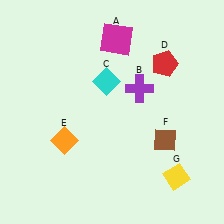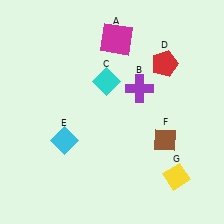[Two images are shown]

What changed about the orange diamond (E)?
In Image 1, E is orange. In Image 2, it changed to cyan.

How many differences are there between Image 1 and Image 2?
There is 1 difference between the two images.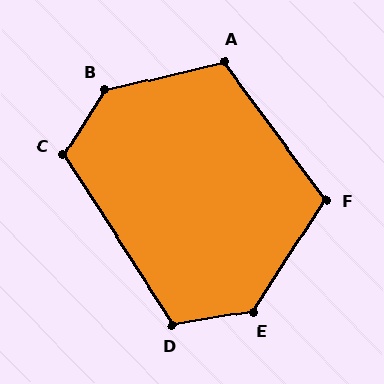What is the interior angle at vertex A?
Approximately 113 degrees (obtuse).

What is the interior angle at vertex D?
Approximately 113 degrees (obtuse).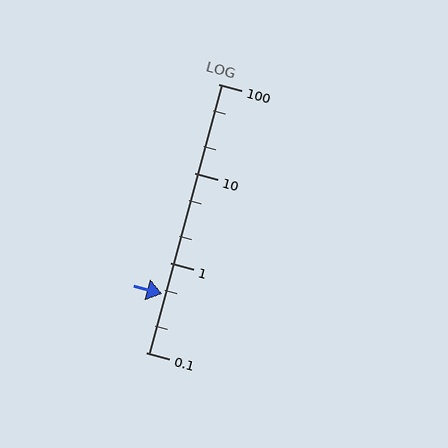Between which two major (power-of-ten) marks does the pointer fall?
The pointer is between 0.1 and 1.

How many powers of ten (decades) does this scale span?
The scale spans 3 decades, from 0.1 to 100.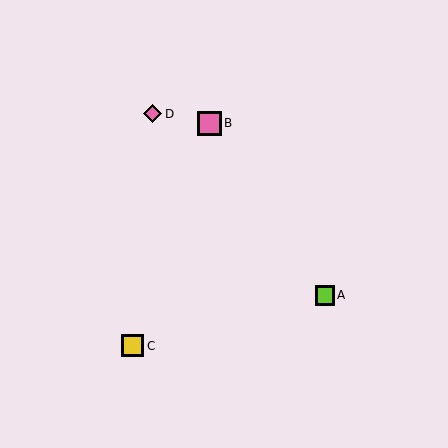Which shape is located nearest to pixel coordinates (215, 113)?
The pink square (labeled B) at (209, 123) is nearest to that location.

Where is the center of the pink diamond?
The center of the pink diamond is at (152, 114).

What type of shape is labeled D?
Shape D is a pink diamond.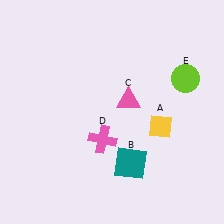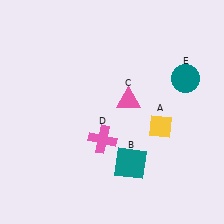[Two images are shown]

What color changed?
The circle (E) changed from lime in Image 1 to teal in Image 2.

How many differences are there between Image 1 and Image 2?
There is 1 difference between the two images.